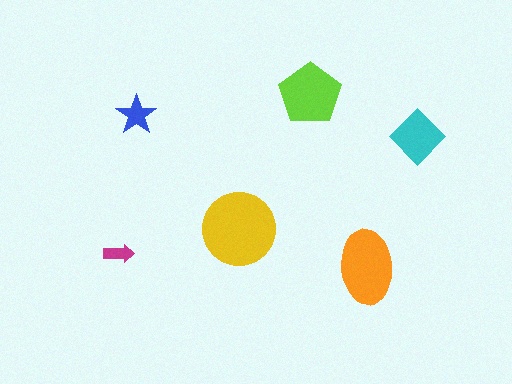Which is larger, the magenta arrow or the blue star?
The blue star.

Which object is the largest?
The yellow circle.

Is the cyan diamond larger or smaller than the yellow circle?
Smaller.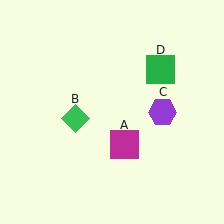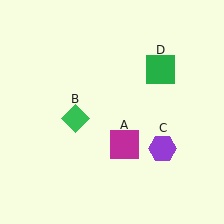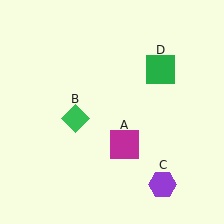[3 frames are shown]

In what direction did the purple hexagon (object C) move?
The purple hexagon (object C) moved down.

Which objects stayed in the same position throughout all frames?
Magenta square (object A) and green diamond (object B) and green square (object D) remained stationary.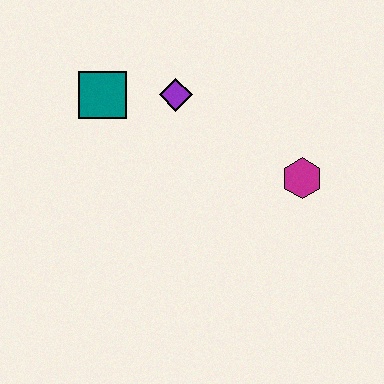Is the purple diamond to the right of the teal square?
Yes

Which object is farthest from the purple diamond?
The magenta hexagon is farthest from the purple diamond.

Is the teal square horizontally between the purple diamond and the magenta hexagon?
No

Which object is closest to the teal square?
The purple diamond is closest to the teal square.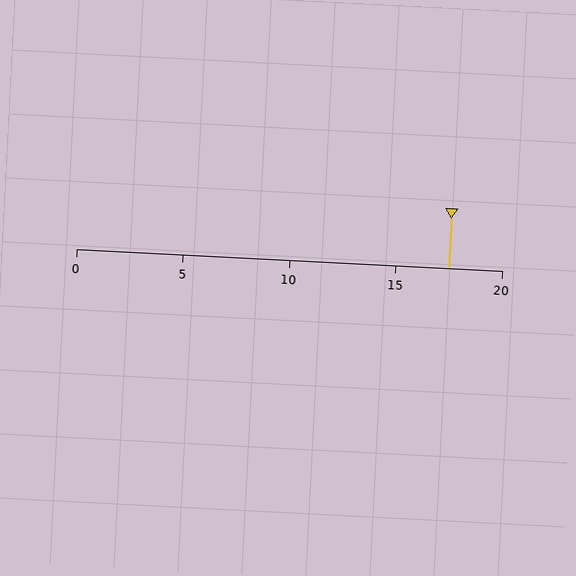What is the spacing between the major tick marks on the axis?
The major ticks are spaced 5 apart.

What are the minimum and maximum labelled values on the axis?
The axis runs from 0 to 20.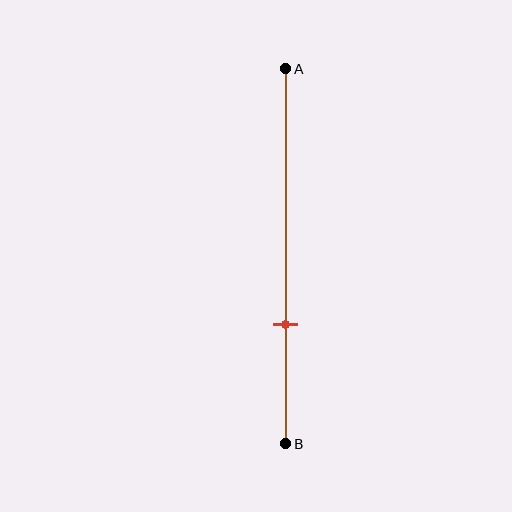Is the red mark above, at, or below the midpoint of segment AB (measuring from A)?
The red mark is below the midpoint of segment AB.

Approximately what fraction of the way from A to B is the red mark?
The red mark is approximately 70% of the way from A to B.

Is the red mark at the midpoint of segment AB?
No, the mark is at about 70% from A, not at the 50% midpoint.